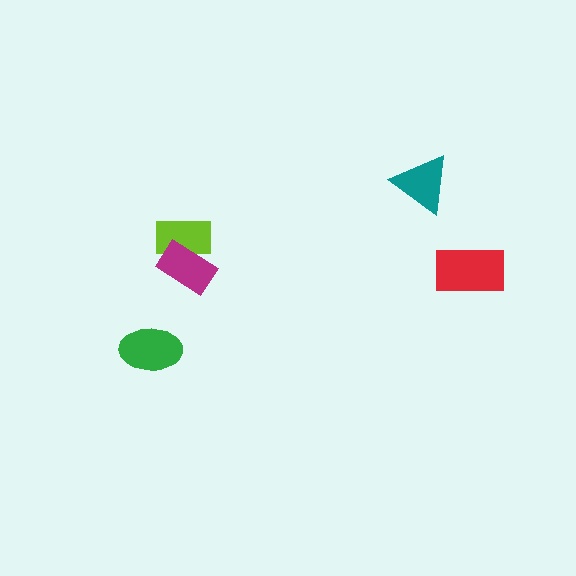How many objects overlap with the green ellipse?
0 objects overlap with the green ellipse.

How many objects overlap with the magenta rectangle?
1 object overlaps with the magenta rectangle.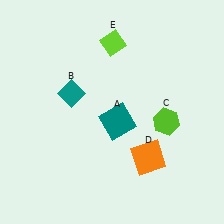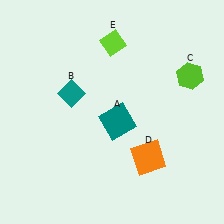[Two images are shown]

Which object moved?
The lime hexagon (C) moved up.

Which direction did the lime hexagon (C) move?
The lime hexagon (C) moved up.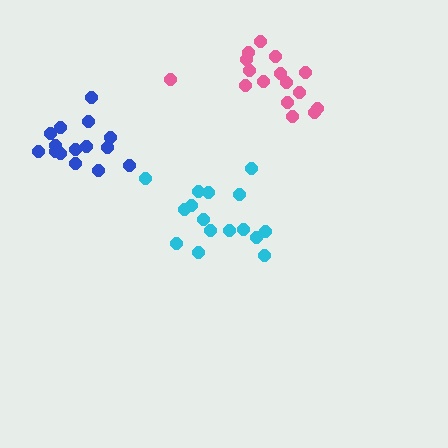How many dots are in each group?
Group 1: 16 dots, Group 2: 16 dots, Group 3: 15 dots (47 total).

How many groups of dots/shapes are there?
There are 3 groups.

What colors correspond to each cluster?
The clusters are colored: pink, cyan, blue.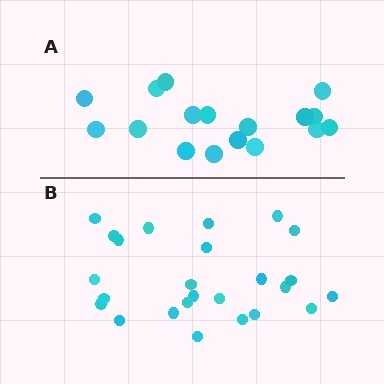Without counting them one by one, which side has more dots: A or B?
Region B (the bottom region) has more dots.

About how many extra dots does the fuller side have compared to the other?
Region B has roughly 8 or so more dots than region A.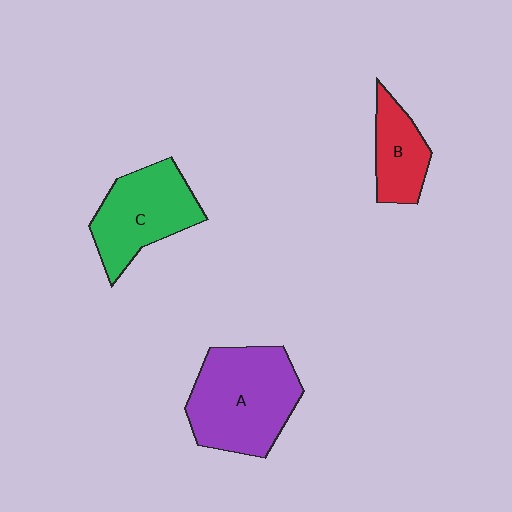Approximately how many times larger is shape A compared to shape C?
Approximately 1.3 times.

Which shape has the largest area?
Shape A (purple).